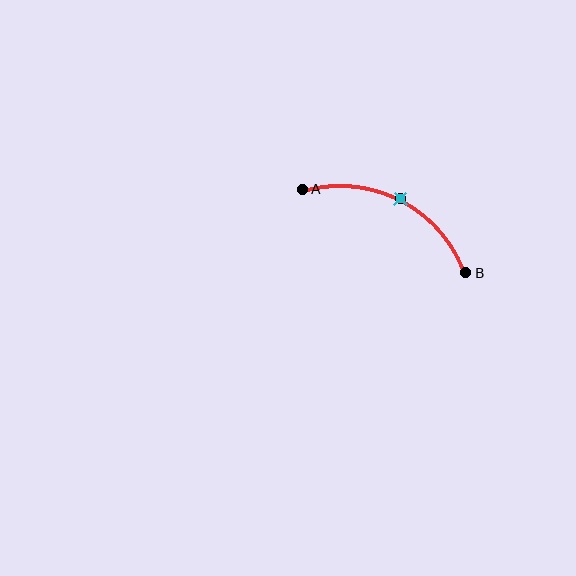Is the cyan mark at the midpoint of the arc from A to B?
Yes. The cyan mark lies on the arc at equal arc-length from both A and B — it is the arc midpoint.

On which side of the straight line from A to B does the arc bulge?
The arc bulges above the straight line connecting A and B.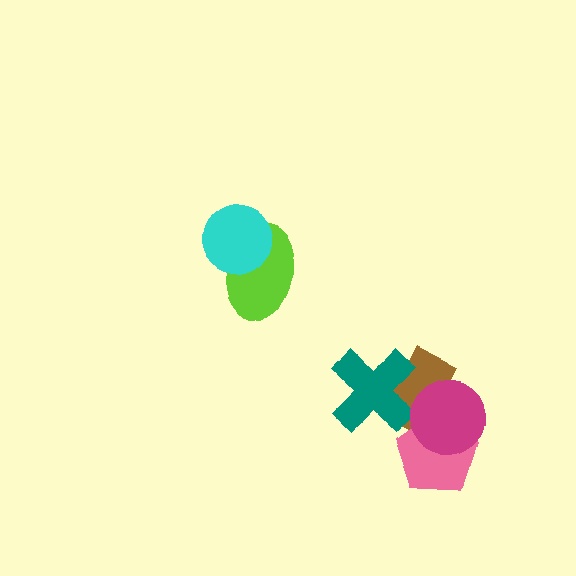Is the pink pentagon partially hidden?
Yes, it is partially covered by another shape.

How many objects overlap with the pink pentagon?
2 objects overlap with the pink pentagon.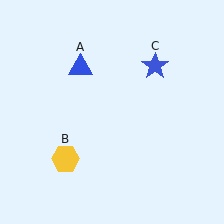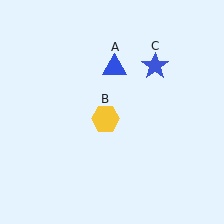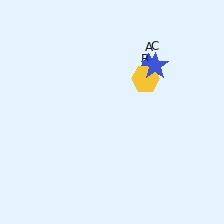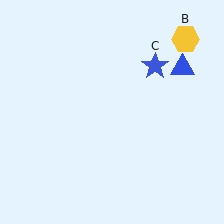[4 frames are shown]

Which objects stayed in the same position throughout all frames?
Blue star (object C) remained stationary.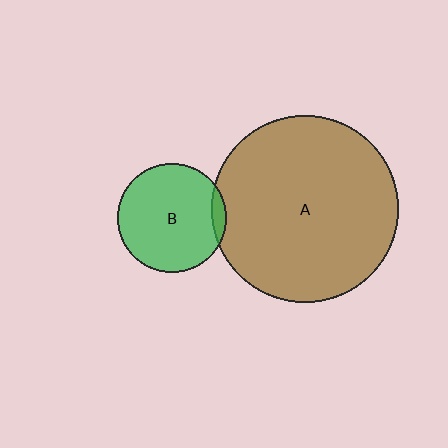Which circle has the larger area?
Circle A (brown).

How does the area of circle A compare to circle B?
Approximately 2.9 times.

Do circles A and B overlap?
Yes.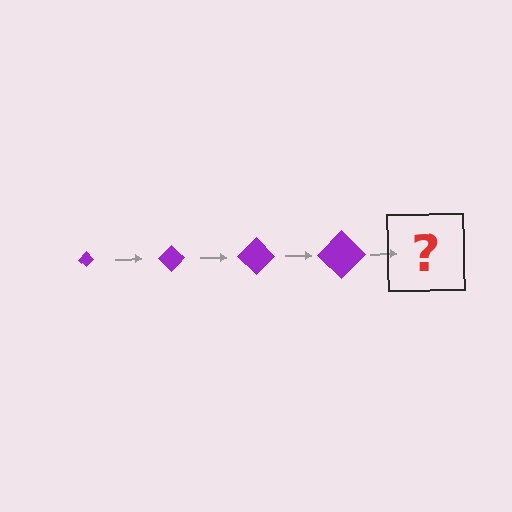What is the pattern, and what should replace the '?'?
The pattern is that the diamond gets progressively larger each step. The '?' should be a purple diamond, larger than the previous one.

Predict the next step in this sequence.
The next step is a purple diamond, larger than the previous one.